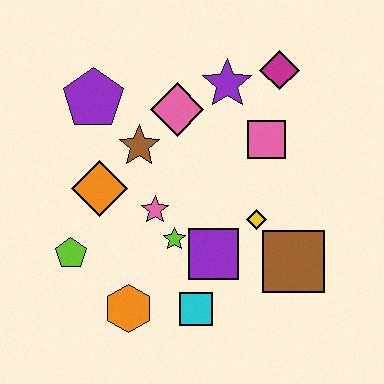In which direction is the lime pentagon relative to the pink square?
The lime pentagon is to the left of the pink square.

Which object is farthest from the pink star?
The magenta diamond is farthest from the pink star.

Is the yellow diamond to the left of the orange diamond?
No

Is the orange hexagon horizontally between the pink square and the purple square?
No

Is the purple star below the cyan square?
No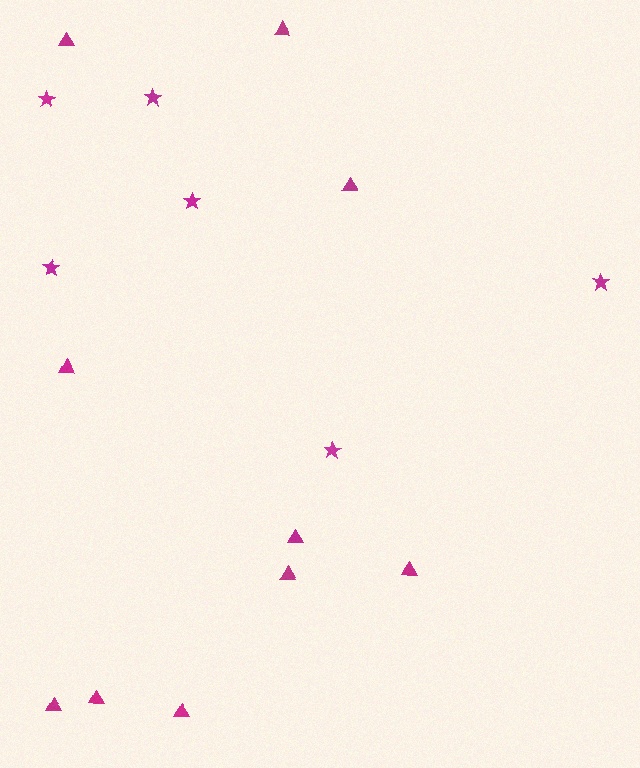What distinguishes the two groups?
There are 2 groups: one group of triangles (10) and one group of stars (6).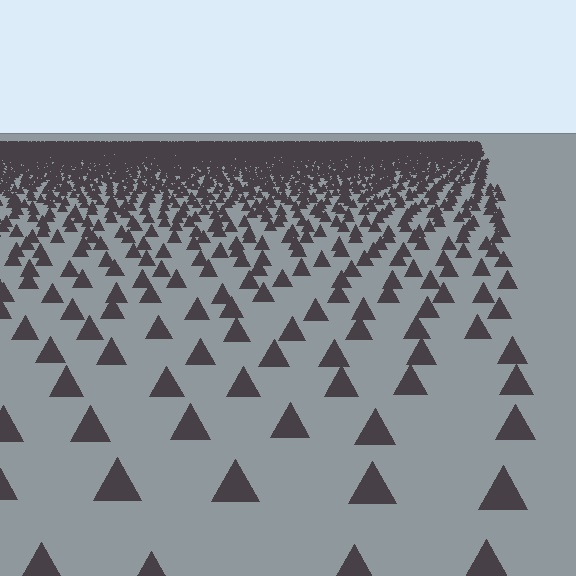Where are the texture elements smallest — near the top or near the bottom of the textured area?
Near the top.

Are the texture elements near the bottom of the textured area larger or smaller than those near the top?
Larger. Near the bottom, elements are closer to the viewer and appear at a bigger on-screen size.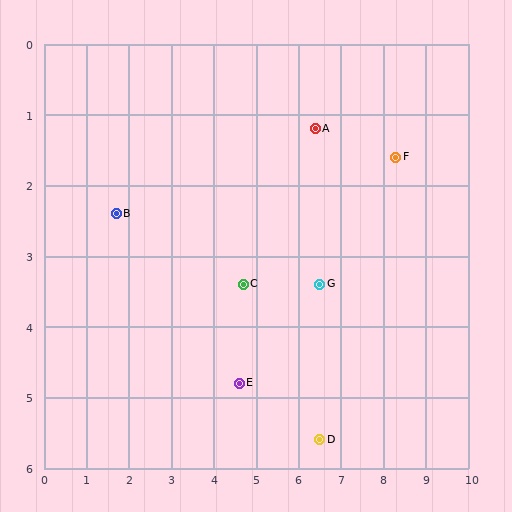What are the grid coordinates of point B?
Point B is at approximately (1.7, 2.4).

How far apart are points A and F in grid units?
Points A and F are about 1.9 grid units apart.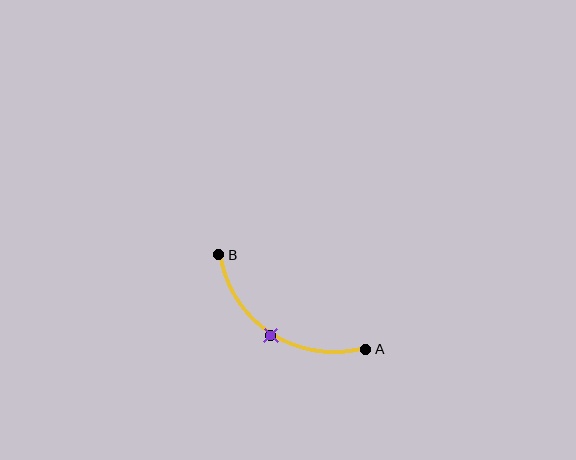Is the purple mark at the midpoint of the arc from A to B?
Yes. The purple mark lies on the arc at equal arc-length from both A and B — it is the arc midpoint.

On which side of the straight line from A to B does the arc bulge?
The arc bulges below the straight line connecting A and B.